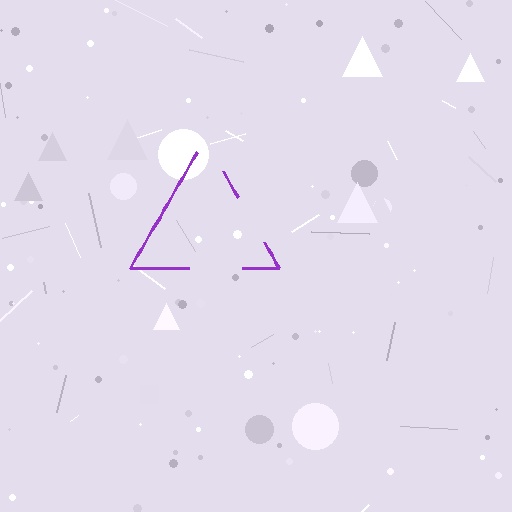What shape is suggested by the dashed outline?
The dashed outline suggests a triangle.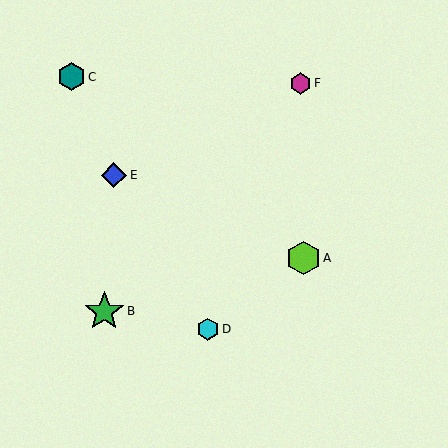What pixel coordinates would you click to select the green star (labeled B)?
Click at (104, 311) to select the green star B.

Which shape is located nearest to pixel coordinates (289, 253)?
The lime hexagon (labeled A) at (304, 258) is nearest to that location.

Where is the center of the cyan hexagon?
The center of the cyan hexagon is at (208, 329).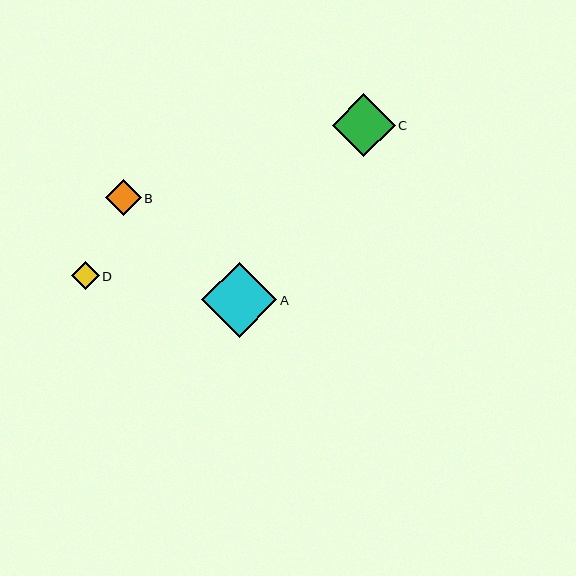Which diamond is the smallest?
Diamond D is the smallest with a size of approximately 28 pixels.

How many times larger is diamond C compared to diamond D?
Diamond C is approximately 2.3 times the size of diamond D.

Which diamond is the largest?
Diamond A is the largest with a size of approximately 75 pixels.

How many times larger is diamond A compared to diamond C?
Diamond A is approximately 1.2 times the size of diamond C.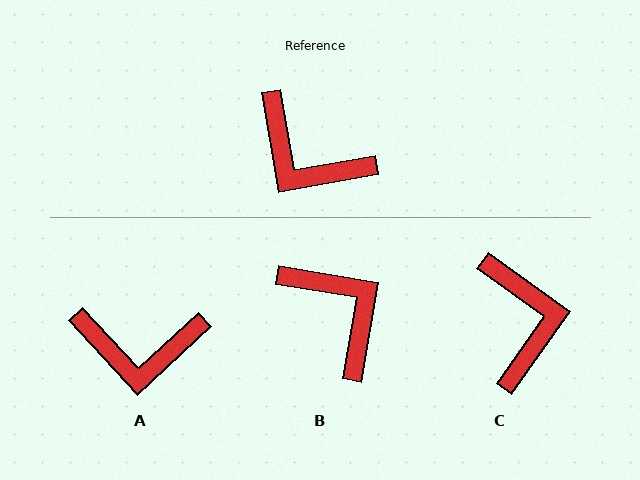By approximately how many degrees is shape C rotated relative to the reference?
Approximately 135 degrees counter-clockwise.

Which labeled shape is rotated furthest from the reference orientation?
B, about 160 degrees away.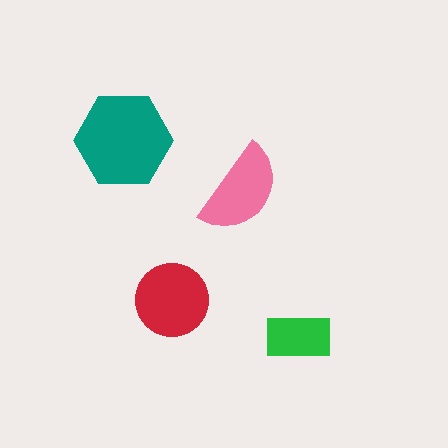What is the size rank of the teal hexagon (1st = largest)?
1st.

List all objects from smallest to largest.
The green rectangle, the pink semicircle, the red circle, the teal hexagon.